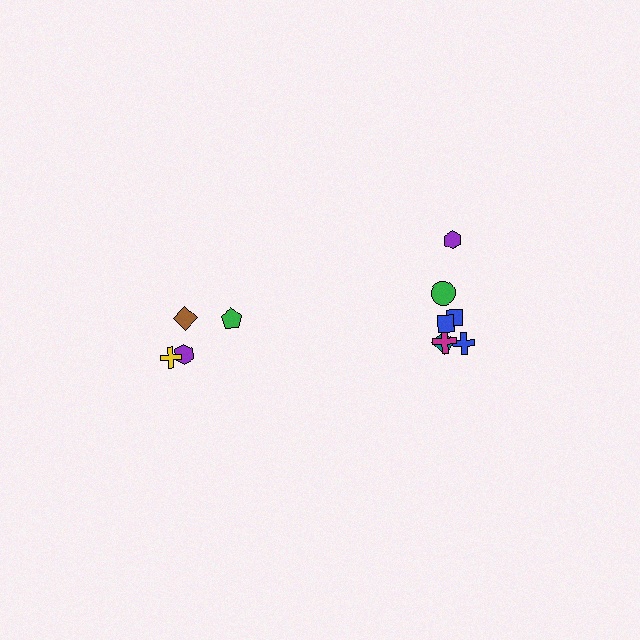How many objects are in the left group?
There are 4 objects.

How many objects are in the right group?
There are 7 objects.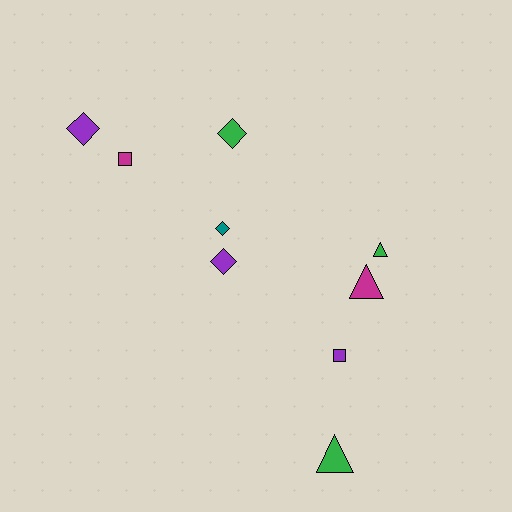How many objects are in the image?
There are 9 objects.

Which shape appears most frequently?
Diamond, with 4 objects.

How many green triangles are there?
There are 2 green triangles.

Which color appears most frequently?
Purple, with 3 objects.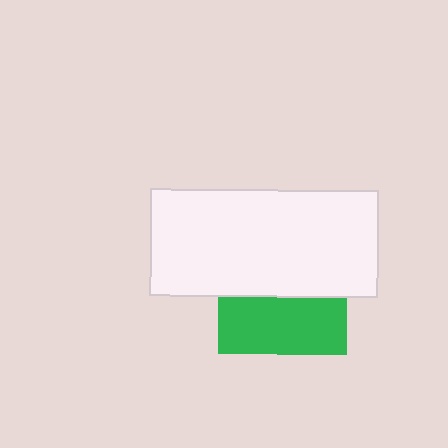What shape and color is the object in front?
The object in front is a white rectangle.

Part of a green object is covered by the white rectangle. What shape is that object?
It is a square.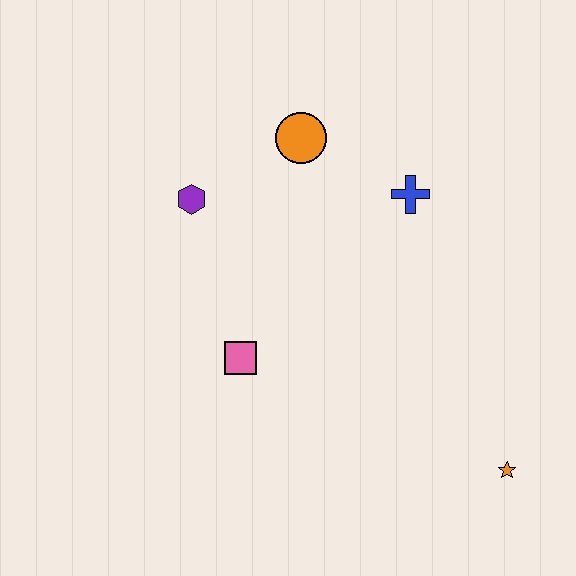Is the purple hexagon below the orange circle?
Yes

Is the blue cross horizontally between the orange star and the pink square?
Yes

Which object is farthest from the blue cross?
The orange star is farthest from the blue cross.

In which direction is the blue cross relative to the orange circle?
The blue cross is to the right of the orange circle.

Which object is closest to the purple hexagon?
The orange circle is closest to the purple hexagon.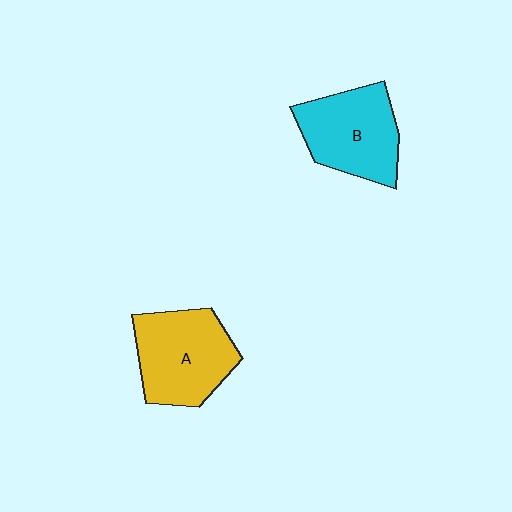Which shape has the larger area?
Shape A (yellow).